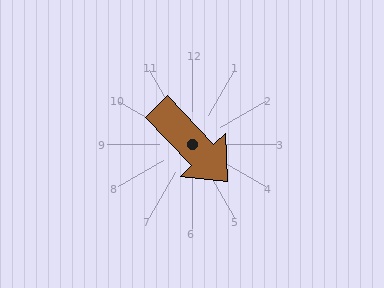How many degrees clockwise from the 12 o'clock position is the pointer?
Approximately 136 degrees.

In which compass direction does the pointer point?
Southeast.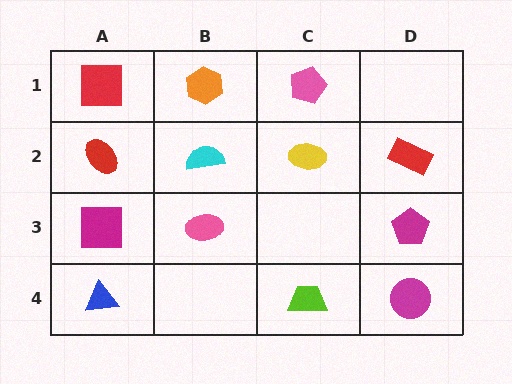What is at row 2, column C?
A yellow ellipse.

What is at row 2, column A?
A red ellipse.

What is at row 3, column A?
A magenta square.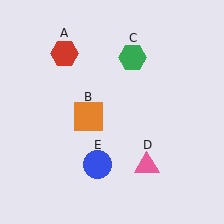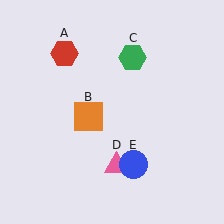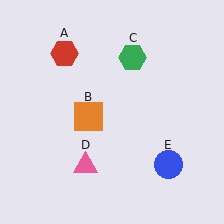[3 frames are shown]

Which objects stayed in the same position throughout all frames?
Red hexagon (object A) and orange square (object B) and green hexagon (object C) remained stationary.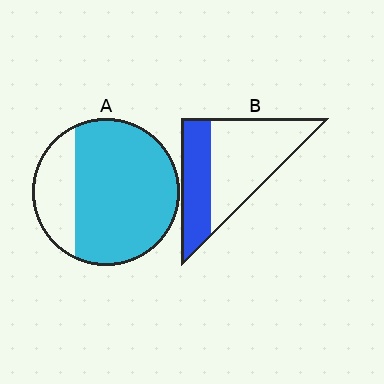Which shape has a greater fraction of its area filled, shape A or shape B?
Shape A.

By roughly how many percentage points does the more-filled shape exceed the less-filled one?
By roughly 40 percentage points (A over B).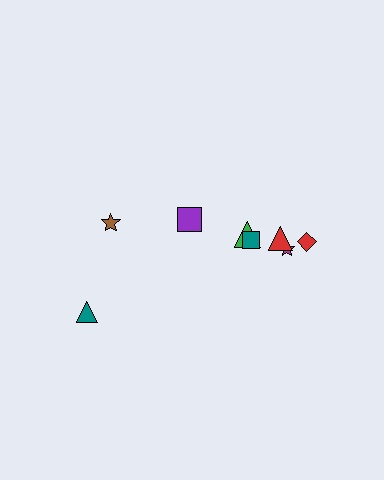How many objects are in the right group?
There are 5 objects.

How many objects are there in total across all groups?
There are 8 objects.